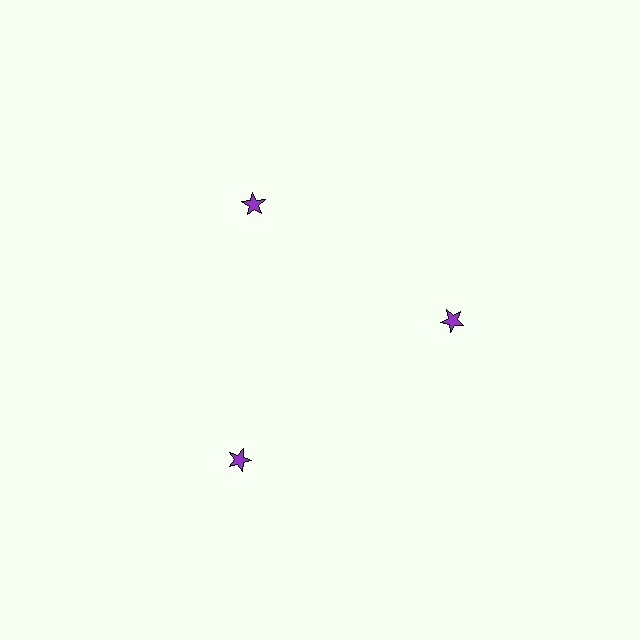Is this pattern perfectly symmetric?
No. The 3 purple stars are arranged in a ring, but one element near the 7 o'clock position is pushed outward from the center, breaking the 3-fold rotational symmetry.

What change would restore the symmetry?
The symmetry would be restored by moving it inward, back onto the ring so that all 3 stars sit at equal angles and equal distance from the center.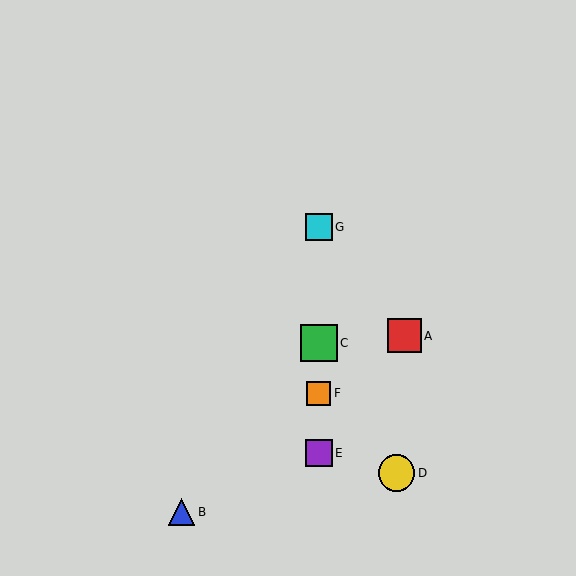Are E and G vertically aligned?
Yes, both are at x≈319.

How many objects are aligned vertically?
4 objects (C, E, F, G) are aligned vertically.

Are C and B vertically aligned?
No, C is at x≈319 and B is at x≈181.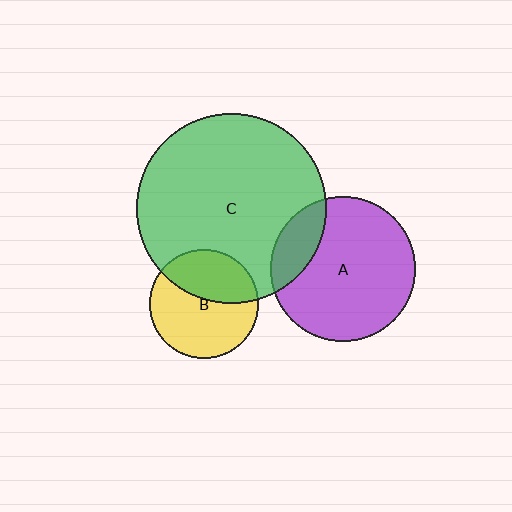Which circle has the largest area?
Circle C (green).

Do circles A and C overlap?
Yes.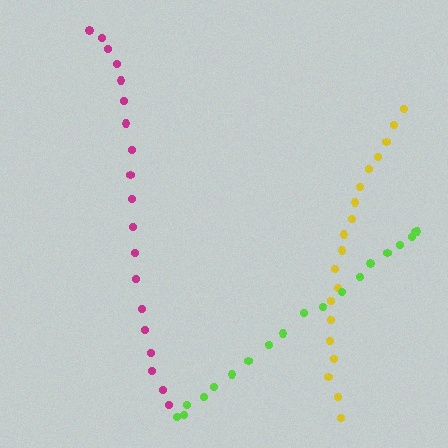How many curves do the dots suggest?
There are 3 distinct paths.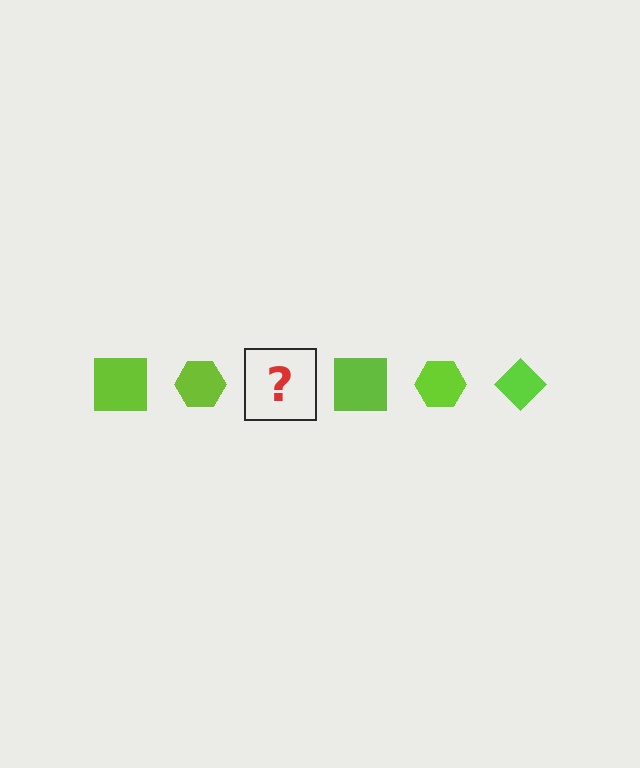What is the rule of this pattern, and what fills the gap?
The rule is that the pattern cycles through square, hexagon, diamond shapes in lime. The gap should be filled with a lime diamond.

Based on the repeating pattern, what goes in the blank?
The blank should be a lime diamond.